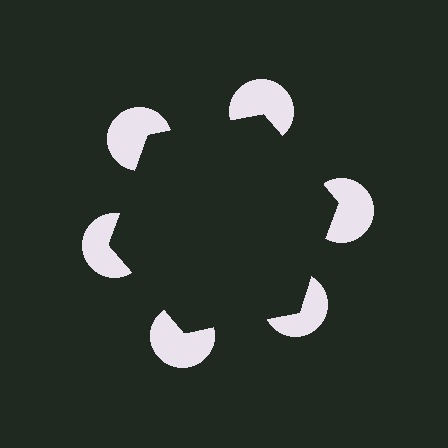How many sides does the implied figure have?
6 sides.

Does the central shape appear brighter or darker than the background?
It typically appears slightly darker than the background, even though no actual brightness change is drawn.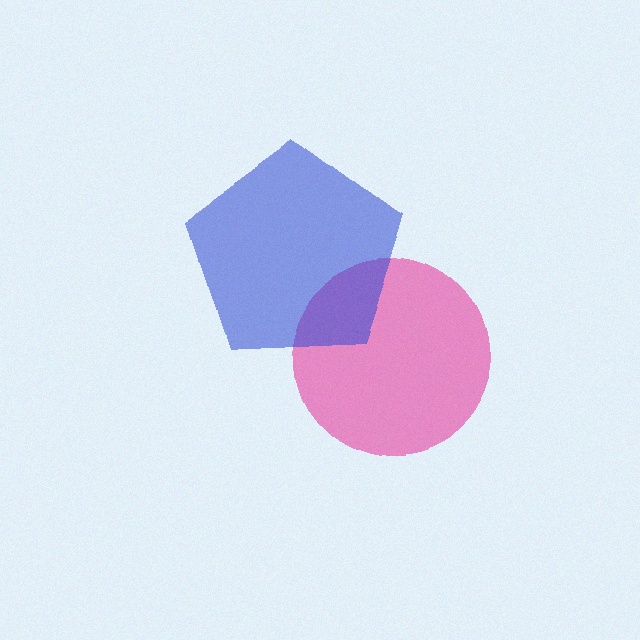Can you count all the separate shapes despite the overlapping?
Yes, there are 2 separate shapes.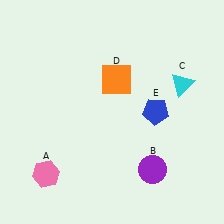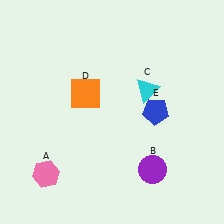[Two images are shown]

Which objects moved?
The objects that moved are: the cyan triangle (C), the orange square (D).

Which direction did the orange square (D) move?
The orange square (D) moved left.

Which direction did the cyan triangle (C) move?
The cyan triangle (C) moved left.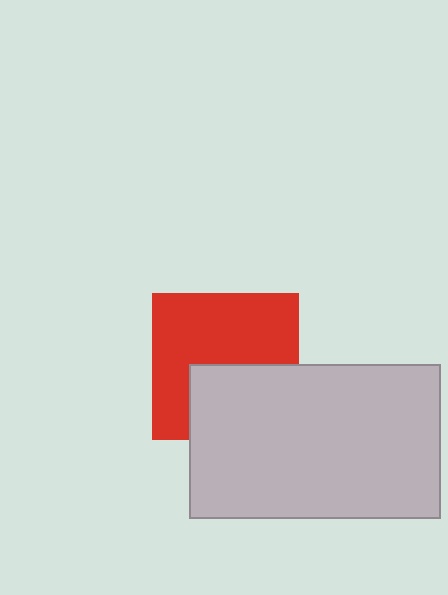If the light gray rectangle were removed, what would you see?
You would see the complete red square.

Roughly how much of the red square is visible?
About half of it is visible (roughly 61%).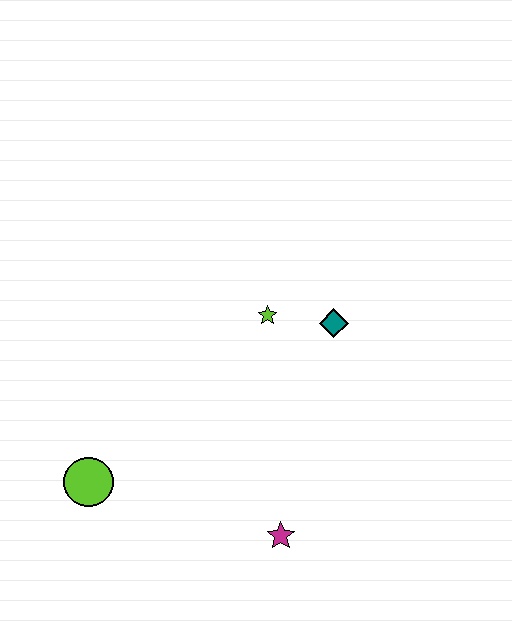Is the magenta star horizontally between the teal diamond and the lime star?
Yes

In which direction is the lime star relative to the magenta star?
The lime star is above the magenta star.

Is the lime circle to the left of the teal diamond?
Yes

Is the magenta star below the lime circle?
Yes